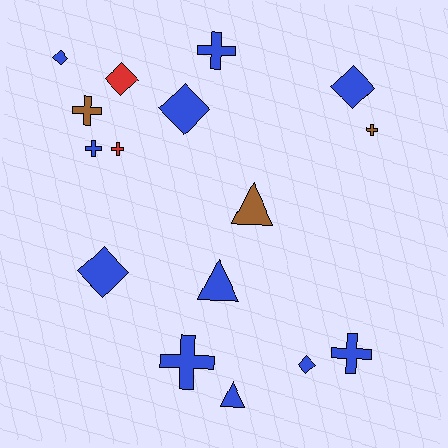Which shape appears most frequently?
Cross, with 7 objects.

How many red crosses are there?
There is 1 red cross.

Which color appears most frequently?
Blue, with 11 objects.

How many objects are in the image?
There are 16 objects.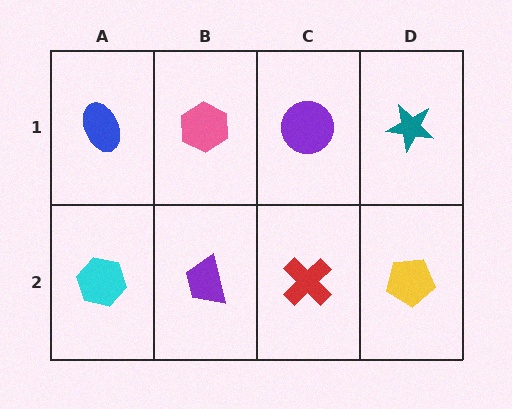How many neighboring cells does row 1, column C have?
3.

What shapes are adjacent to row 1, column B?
A purple trapezoid (row 2, column B), a blue ellipse (row 1, column A), a purple circle (row 1, column C).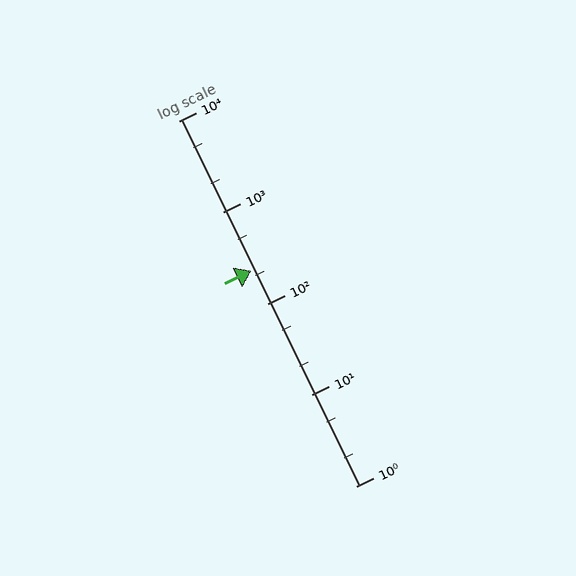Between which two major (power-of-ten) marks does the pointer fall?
The pointer is between 100 and 1000.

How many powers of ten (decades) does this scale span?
The scale spans 4 decades, from 1 to 10000.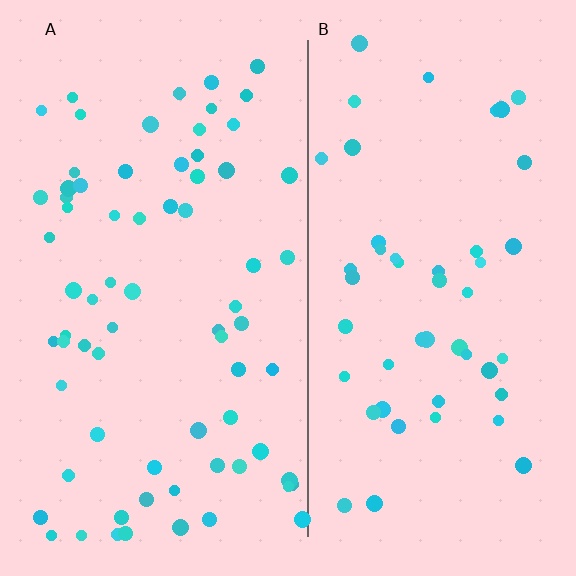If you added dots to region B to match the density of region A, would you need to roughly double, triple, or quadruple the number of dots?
Approximately double.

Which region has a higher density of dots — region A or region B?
A (the left).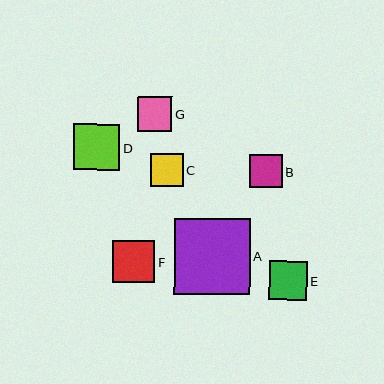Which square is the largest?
Square A is the largest with a size of approximately 76 pixels.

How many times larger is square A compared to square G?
Square A is approximately 2.2 times the size of square G.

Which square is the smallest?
Square B is the smallest with a size of approximately 33 pixels.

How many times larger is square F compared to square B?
Square F is approximately 1.3 times the size of square B.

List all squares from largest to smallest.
From largest to smallest: A, D, F, E, G, C, B.